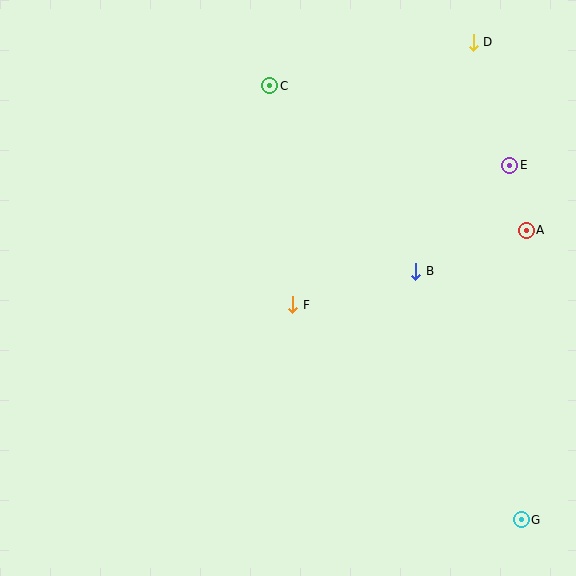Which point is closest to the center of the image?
Point F at (293, 305) is closest to the center.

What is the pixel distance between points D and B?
The distance between D and B is 236 pixels.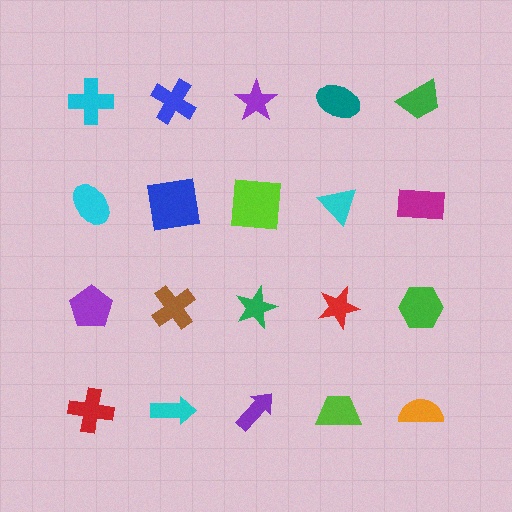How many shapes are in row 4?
5 shapes.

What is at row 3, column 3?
A green star.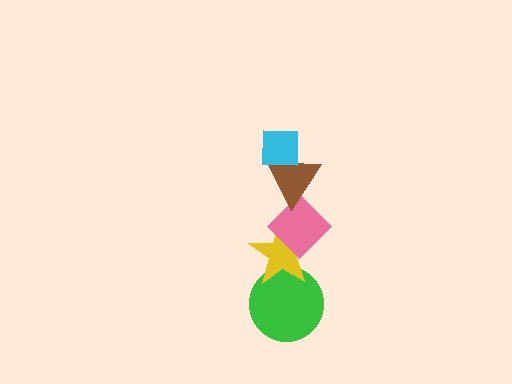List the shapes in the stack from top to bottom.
From top to bottom: the cyan square, the brown triangle, the pink diamond, the yellow star, the green circle.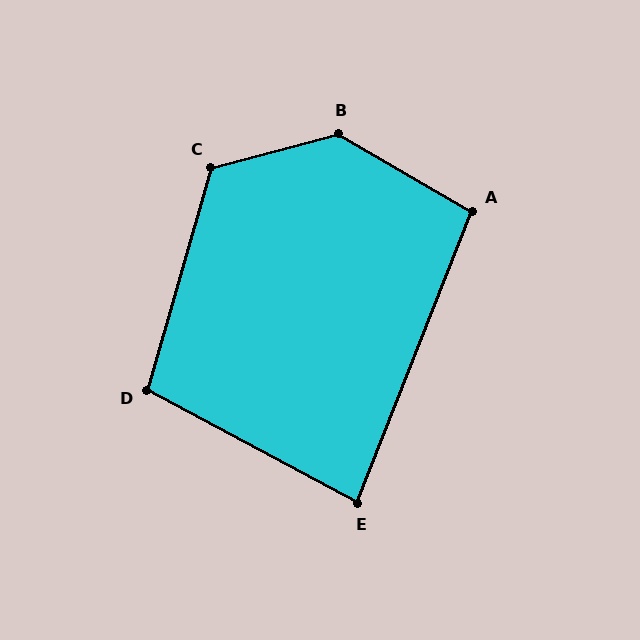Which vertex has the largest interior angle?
B, at approximately 135 degrees.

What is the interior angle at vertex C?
Approximately 121 degrees (obtuse).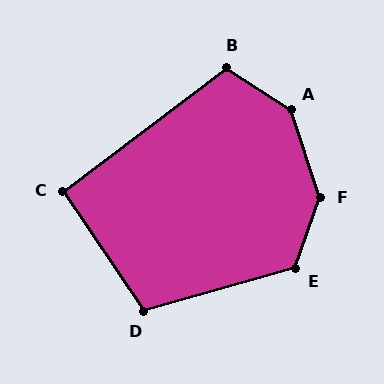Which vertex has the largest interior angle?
F, at approximately 142 degrees.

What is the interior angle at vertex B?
Approximately 110 degrees (obtuse).